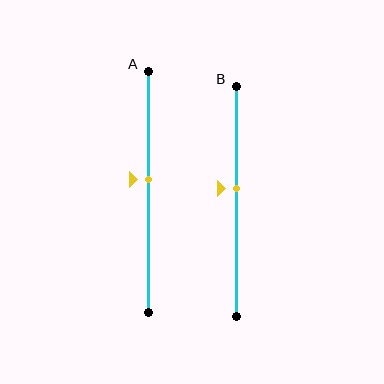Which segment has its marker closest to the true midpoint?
Segment A has its marker closest to the true midpoint.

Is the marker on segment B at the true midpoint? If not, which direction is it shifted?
No, the marker on segment B is shifted upward by about 6% of the segment length.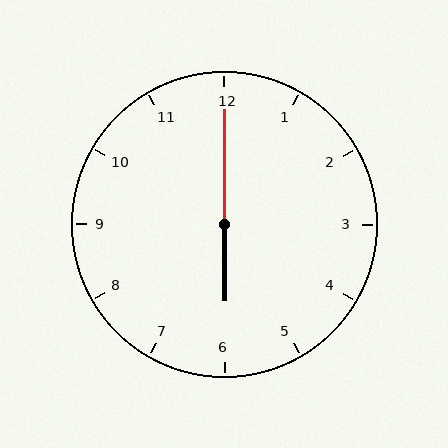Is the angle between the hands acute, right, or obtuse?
It is obtuse.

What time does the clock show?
6:00.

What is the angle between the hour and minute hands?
Approximately 180 degrees.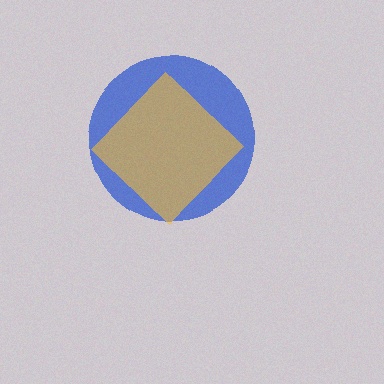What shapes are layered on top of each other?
The layered shapes are: a blue circle, a yellow diamond.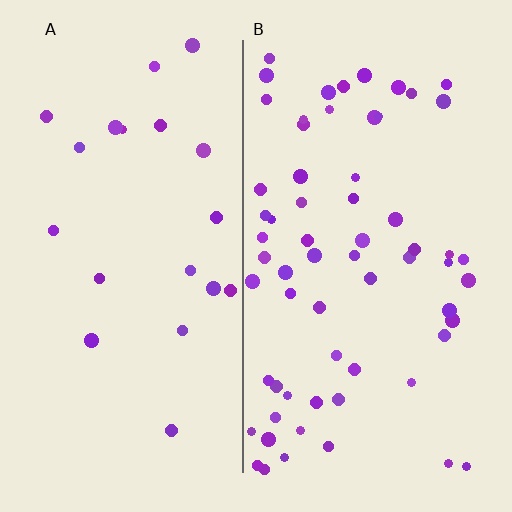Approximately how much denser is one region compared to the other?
Approximately 3.2× — region B over region A.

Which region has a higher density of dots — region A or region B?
B (the right).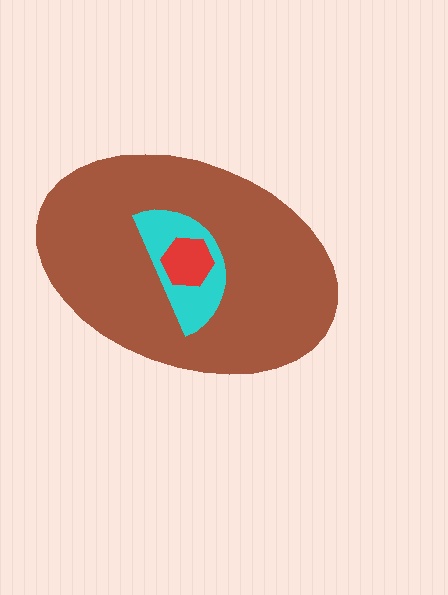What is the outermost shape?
The brown ellipse.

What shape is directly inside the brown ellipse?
The cyan semicircle.